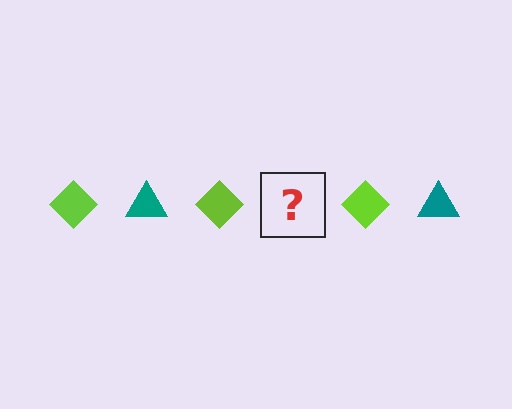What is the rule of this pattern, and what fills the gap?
The rule is that the pattern alternates between lime diamond and teal triangle. The gap should be filled with a teal triangle.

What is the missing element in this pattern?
The missing element is a teal triangle.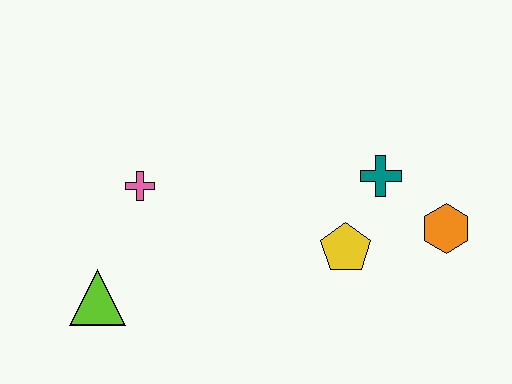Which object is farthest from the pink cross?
The orange hexagon is farthest from the pink cross.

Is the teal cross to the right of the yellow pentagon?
Yes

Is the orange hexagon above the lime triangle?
Yes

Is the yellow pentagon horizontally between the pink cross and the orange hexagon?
Yes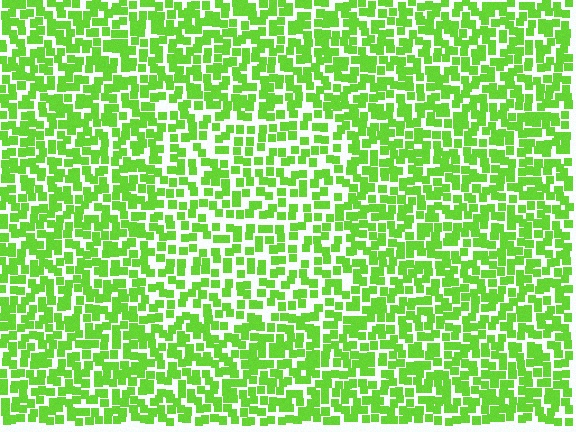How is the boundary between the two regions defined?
The boundary is defined by a change in element density (approximately 1.4x ratio). All elements are the same color, size, and shape.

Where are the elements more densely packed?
The elements are more densely packed outside the rectangle boundary.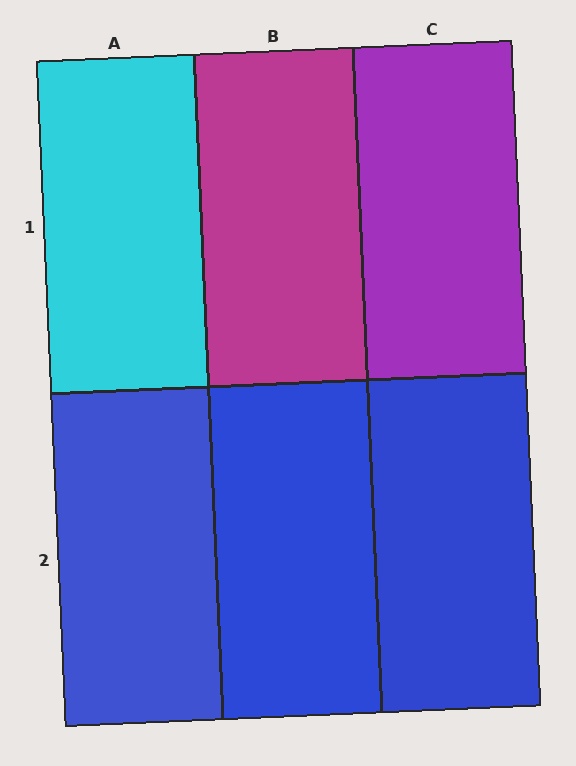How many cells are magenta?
1 cell is magenta.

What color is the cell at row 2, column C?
Blue.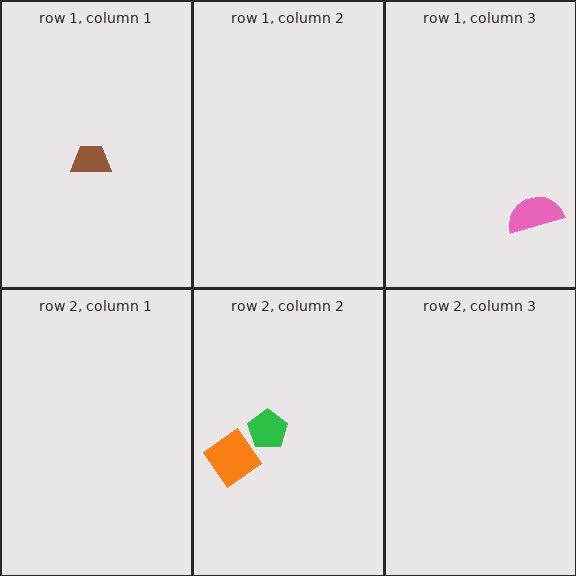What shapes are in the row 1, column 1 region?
The brown trapezoid.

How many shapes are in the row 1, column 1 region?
1.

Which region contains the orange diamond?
The row 2, column 2 region.